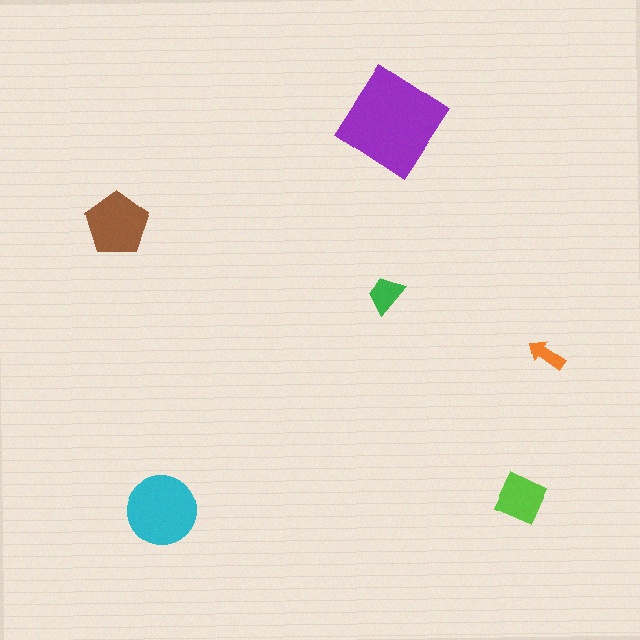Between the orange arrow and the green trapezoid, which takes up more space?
The green trapezoid.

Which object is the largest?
The purple diamond.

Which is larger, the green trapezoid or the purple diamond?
The purple diamond.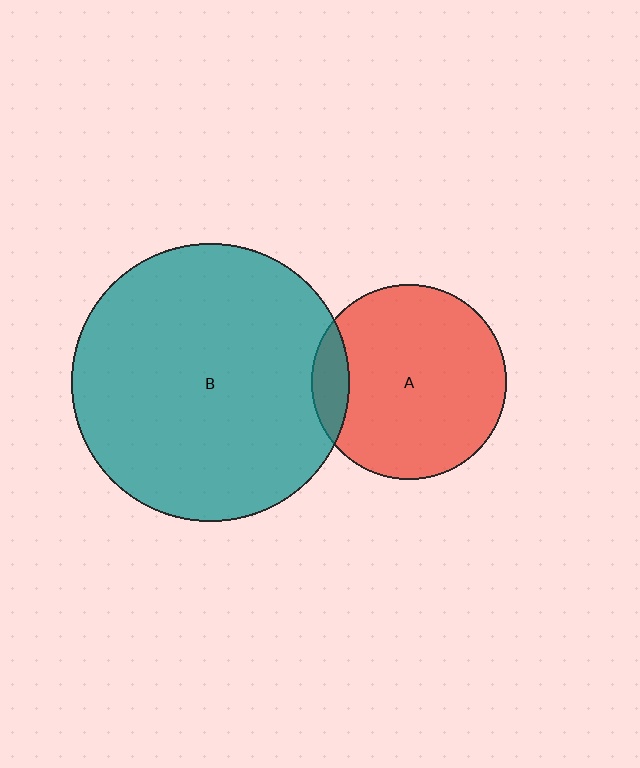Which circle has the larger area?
Circle B (teal).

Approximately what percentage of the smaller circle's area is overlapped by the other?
Approximately 10%.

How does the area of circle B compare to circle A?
Approximately 2.0 times.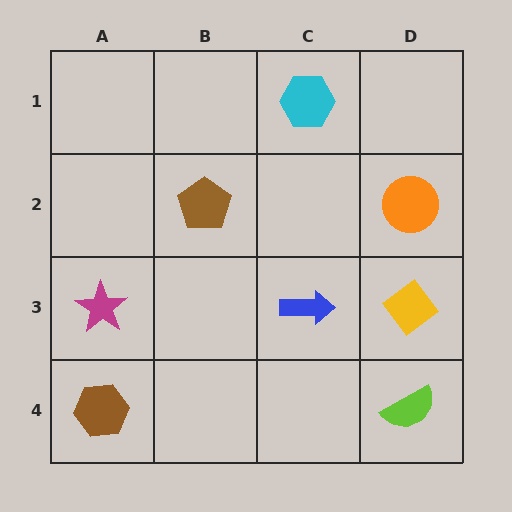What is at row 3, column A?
A magenta star.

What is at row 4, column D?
A lime semicircle.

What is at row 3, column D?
A yellow diamond.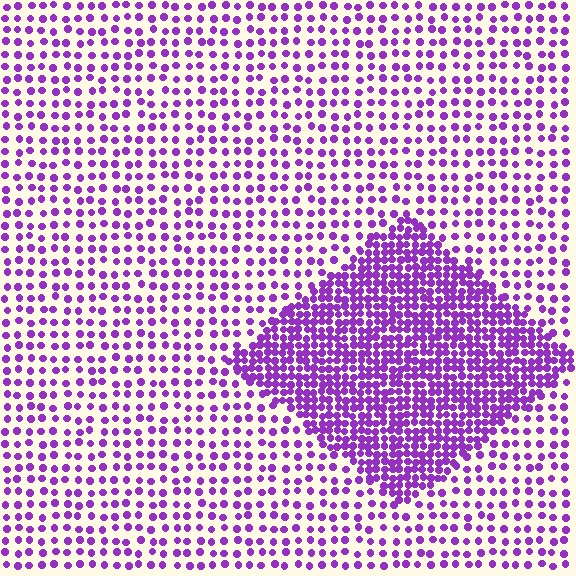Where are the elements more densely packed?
The elements are more densely packed inside the diamond boundary.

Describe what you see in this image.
The image contains small purple elements arranged at two different densities. A diamond-shaped region is visible where the elements are more densely packed than the surrounding area.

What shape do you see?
I see a diamond.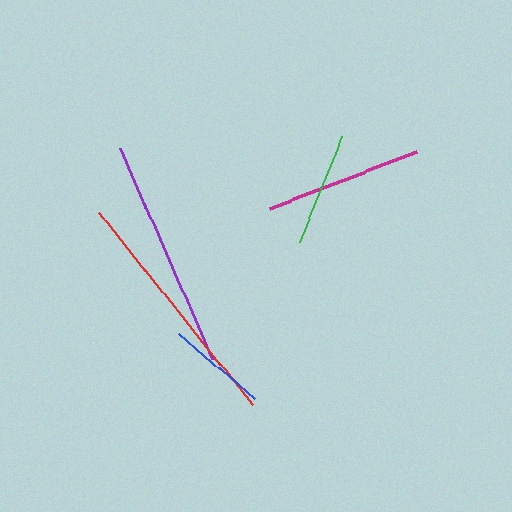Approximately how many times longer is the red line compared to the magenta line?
The red line is approximately 1.6 times the length of the magenta line.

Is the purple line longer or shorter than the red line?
The red line is longer than the purple line.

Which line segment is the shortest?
The blue line is the shortest at approximately 101 pixels.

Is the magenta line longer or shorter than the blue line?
The magenta line is longer than the blue line.